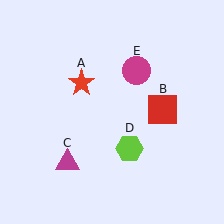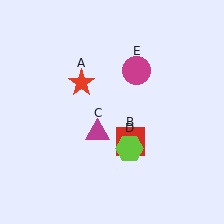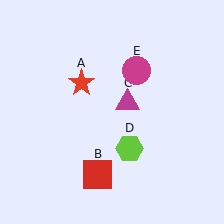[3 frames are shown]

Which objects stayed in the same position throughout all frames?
Red star (object A) and lime hexagon (object D) and magenta circle (object E) remained stationary.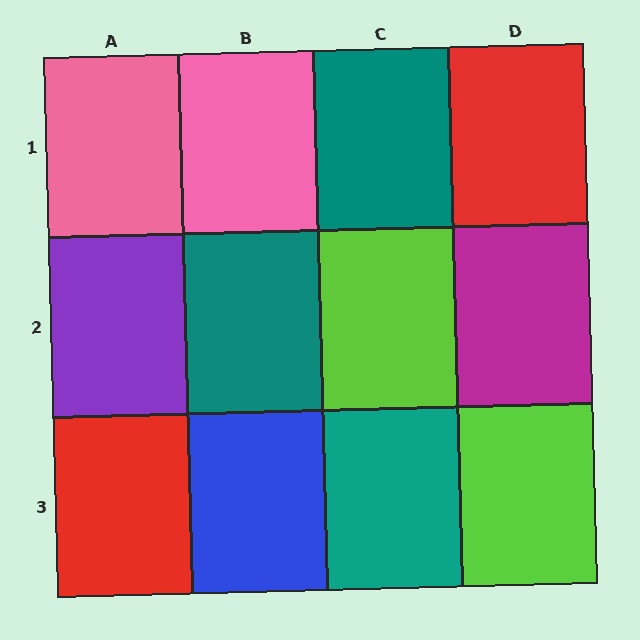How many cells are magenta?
1 cell is magenta.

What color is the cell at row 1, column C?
Teal.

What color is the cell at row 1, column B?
Pink.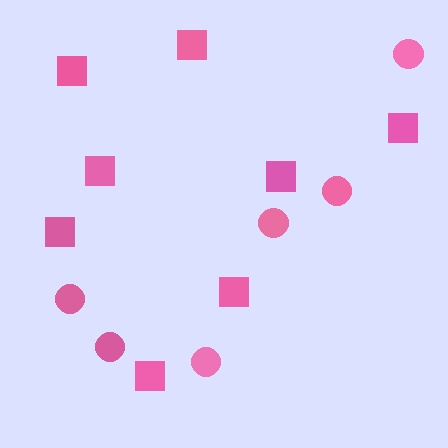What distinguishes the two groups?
There are 2 groups: one group of circles (6) and one group of squares (8).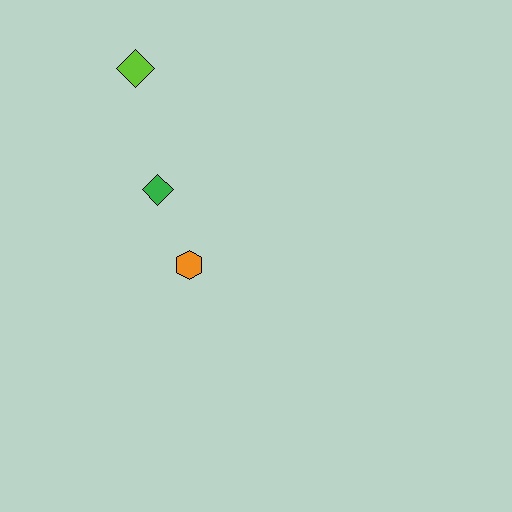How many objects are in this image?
There are 3 objects.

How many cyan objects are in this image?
There are no cyan objects.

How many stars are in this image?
There are no stars.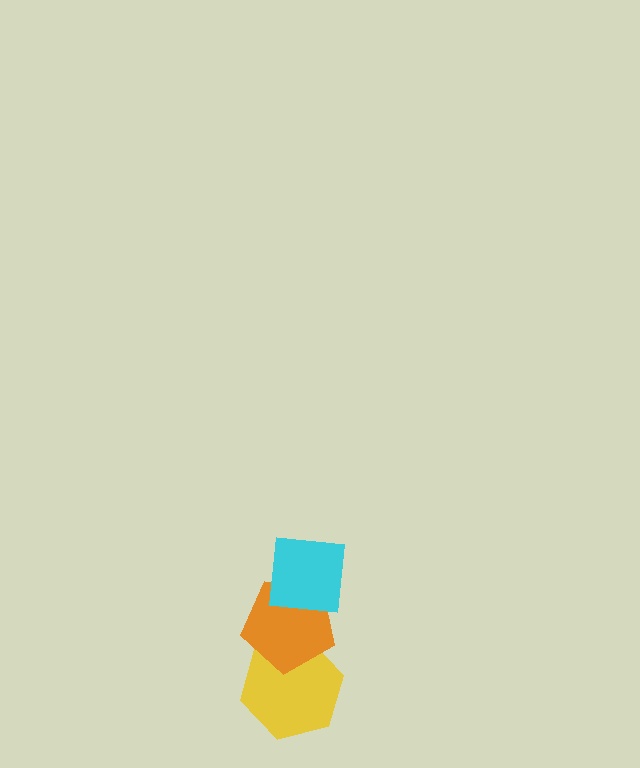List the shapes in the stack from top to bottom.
From top to bottom: the cyan square, the orange pentagon, the yellow hexagon.